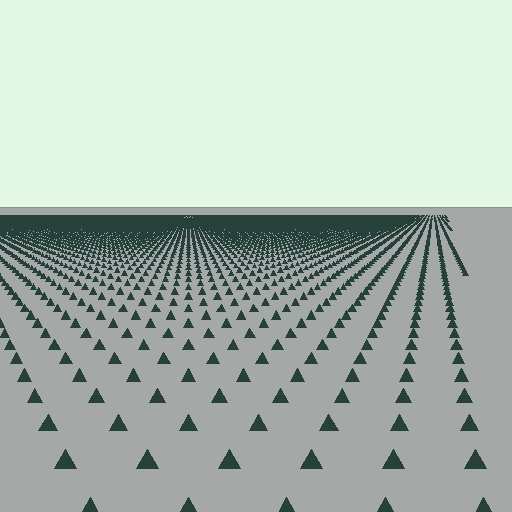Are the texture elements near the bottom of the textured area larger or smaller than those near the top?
Larger. Near the bottom, elements are closer to the viewer and appear at a bigger on-screen size.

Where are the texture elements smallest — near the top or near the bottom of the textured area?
Near the top.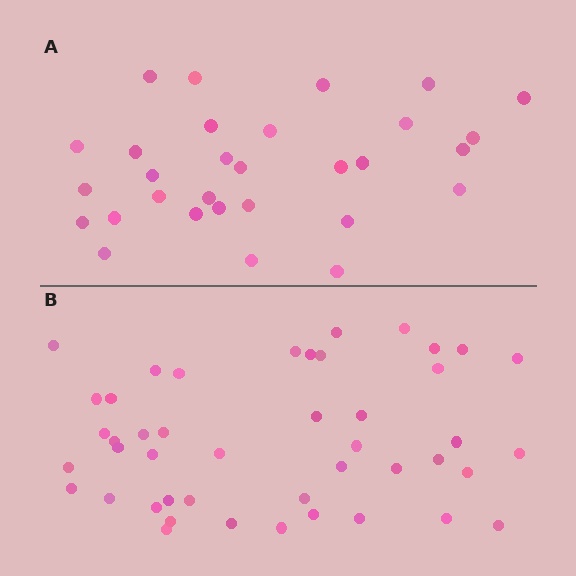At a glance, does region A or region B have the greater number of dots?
Region B (the bottom region) has more dots.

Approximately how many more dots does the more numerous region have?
Region B has approximately 15 more dots than region A.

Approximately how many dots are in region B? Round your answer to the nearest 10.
About 40 dots. (The exact count is 45, which rounds to 40.)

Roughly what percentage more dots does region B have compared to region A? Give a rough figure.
About 50% more.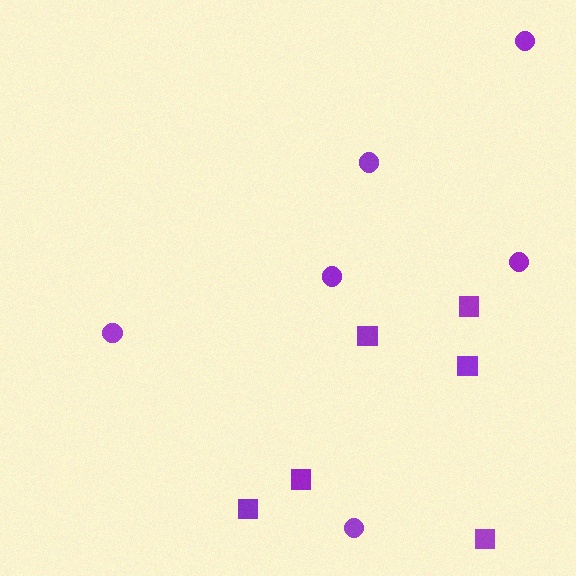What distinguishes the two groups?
There are 2 groups: one group of squares (6) and one group of circles (6).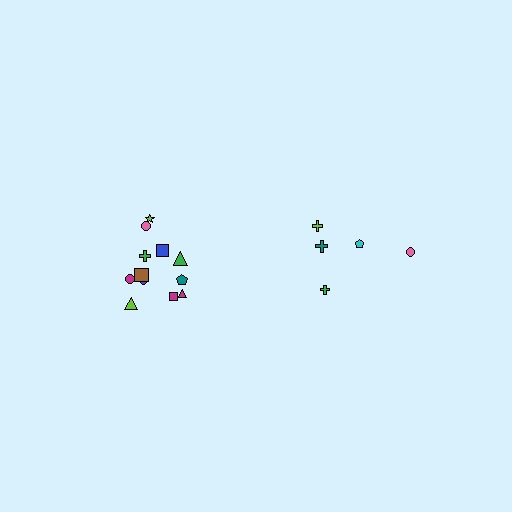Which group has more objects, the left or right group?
The left group.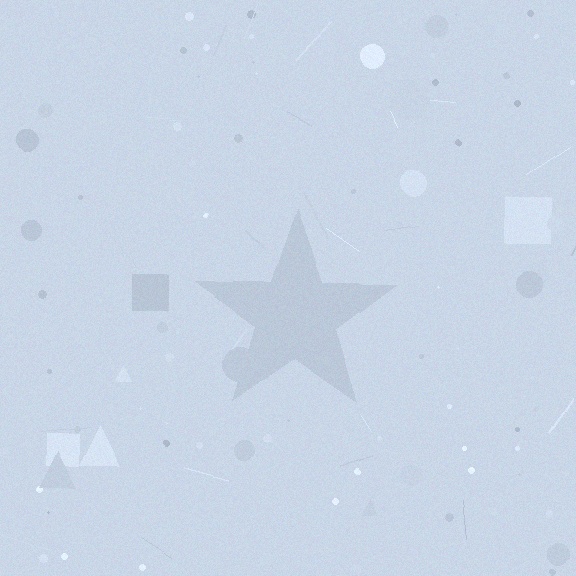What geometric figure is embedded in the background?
A star is embedded in the background.